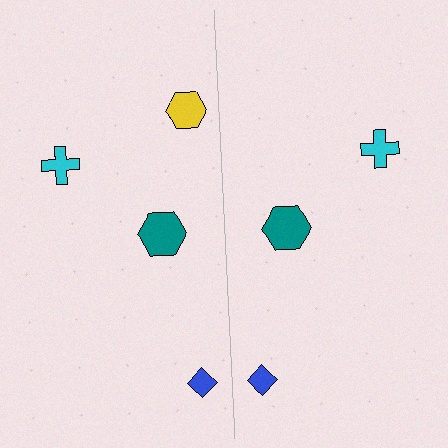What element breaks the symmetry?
A yellow hexagon is missing from the right side.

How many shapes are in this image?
There are 7 shapes in this image.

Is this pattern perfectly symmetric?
No, the pattern is not perfectly symmetric. A yellow hexagon is missing from the right side.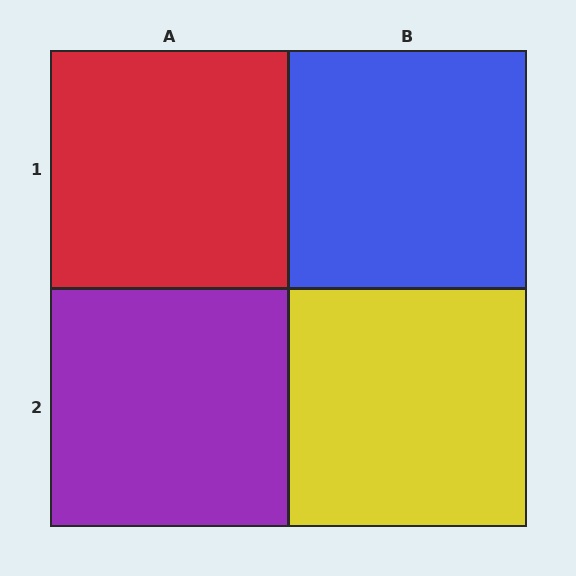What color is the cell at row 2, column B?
Yellow.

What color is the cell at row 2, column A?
Purple.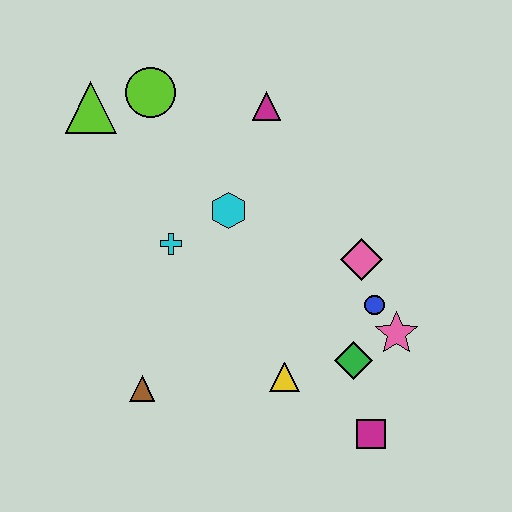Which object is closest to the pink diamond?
The blue circle is closest to the pink diamond.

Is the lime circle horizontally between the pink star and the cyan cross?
No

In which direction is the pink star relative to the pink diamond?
The pink star is below the pink diamond.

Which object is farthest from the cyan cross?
The magenta square is farthest from the cyan cross.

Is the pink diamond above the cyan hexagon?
No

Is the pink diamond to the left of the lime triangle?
No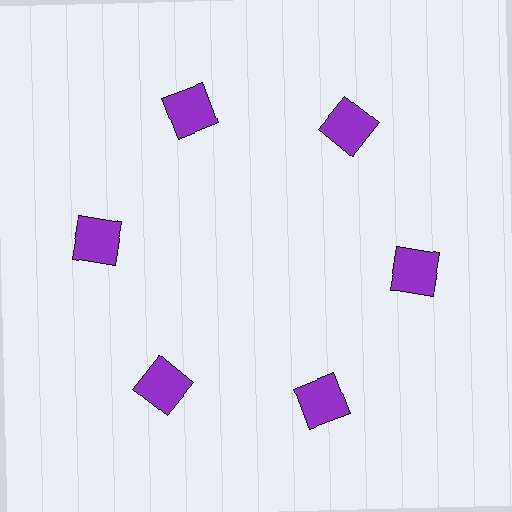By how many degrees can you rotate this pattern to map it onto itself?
The pattern maps onto itself every 60 degrees of rotation.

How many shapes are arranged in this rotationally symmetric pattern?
There are 6 shapes, arranged in 6 groups of 1.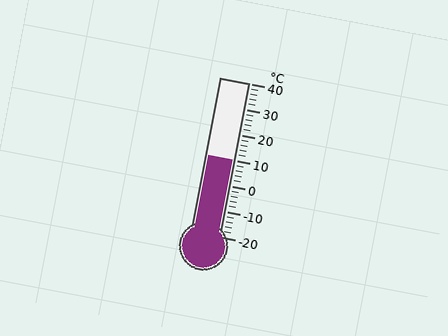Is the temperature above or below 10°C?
The temperature is at 10°C.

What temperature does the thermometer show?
The thermometer shows approximately 10°C.